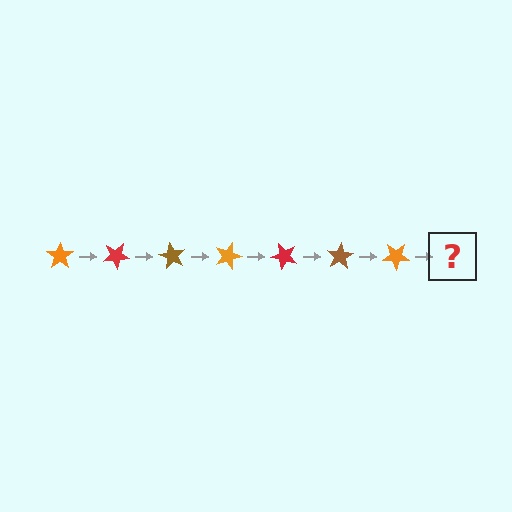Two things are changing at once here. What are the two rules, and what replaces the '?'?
The two rules are that it rotates 30 degrees each step and the color cycles through orange, red, and brown. The '?' should be a red star, rotated 210 degrees from the start.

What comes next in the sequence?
The next element should be a red star, rotated 210 degrees from the start.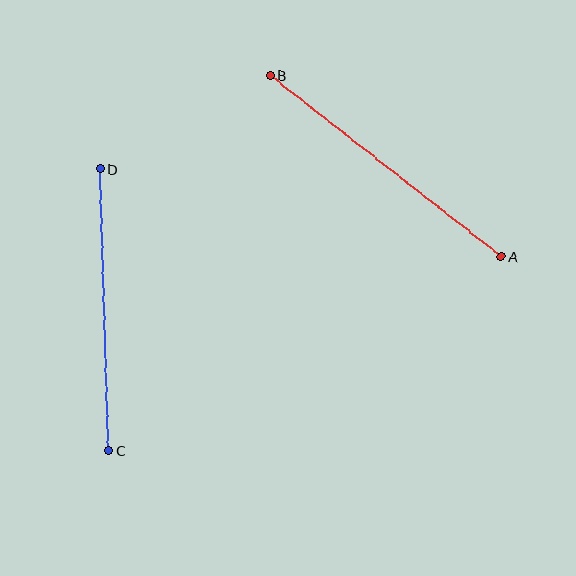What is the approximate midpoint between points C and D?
The midpoint is at approximately (104, 310) pixels.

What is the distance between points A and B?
The distance is approximately 294 pixels.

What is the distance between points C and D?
The distance is approximately 282 pixels.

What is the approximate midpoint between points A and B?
The midpoint is at approximately (386, 166) pixels.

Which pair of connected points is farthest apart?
Points A and B are farthest apart.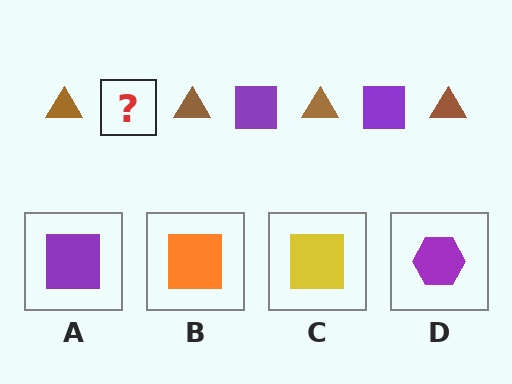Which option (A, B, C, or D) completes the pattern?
A.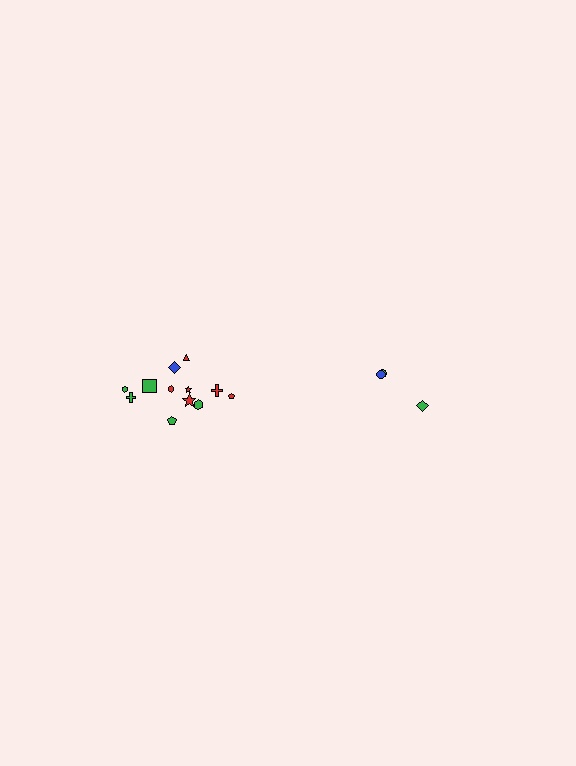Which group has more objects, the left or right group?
The left group.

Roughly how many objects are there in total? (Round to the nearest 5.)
Roughly 15 objects in total.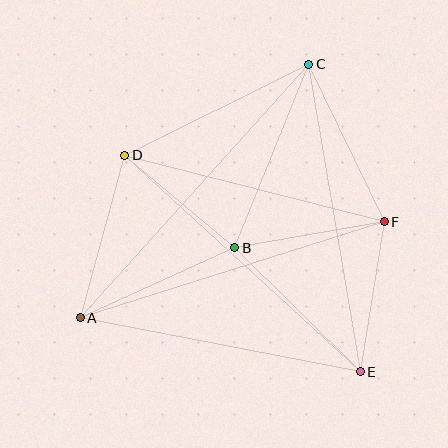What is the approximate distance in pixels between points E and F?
The distance between E and F is approximately 152 pixels.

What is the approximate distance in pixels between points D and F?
The distance between D and F is approximately 268 pixels.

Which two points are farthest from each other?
Points A and C are farthest from each other.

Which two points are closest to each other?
Points B and D are closest to each other.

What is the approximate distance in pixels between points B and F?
The distance between B and F is approximately 152 pixels.